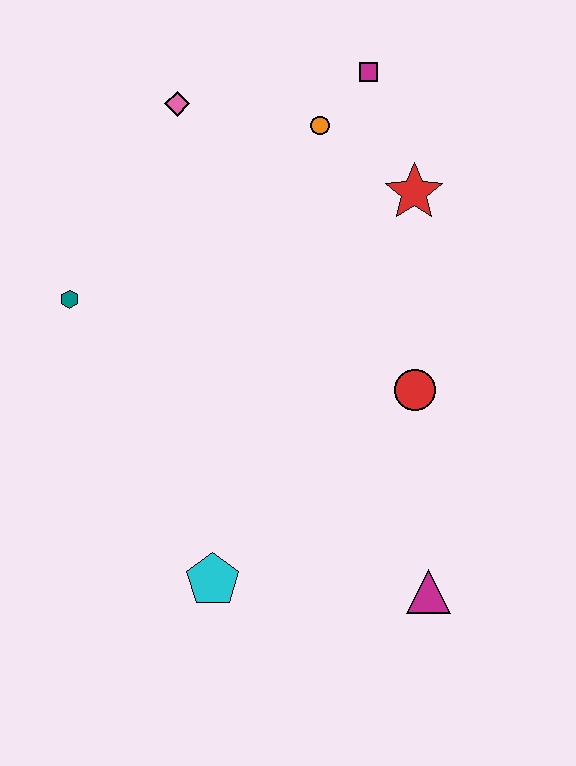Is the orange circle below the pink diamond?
Yes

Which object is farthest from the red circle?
The pink diamond is farthest from the red circle.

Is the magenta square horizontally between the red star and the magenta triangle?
No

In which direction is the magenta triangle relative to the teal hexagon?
The magenta triangle is to the right of the teal hexagon.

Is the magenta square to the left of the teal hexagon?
No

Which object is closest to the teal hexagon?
The pink diamond is closest to the teal hexagon.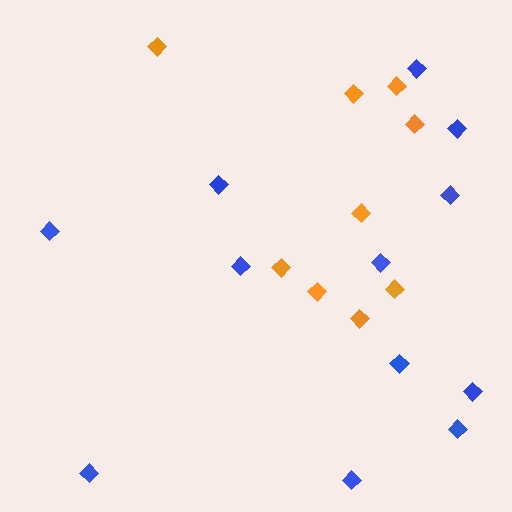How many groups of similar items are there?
There are 2 groups: one group of orange diamonds (9) and one group of blue diamonds (12).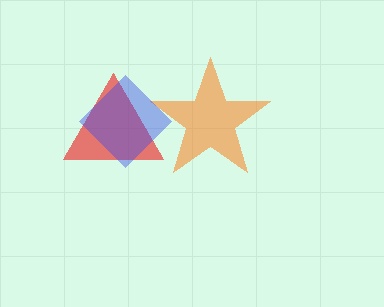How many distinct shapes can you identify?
There are 3 distinct shapes: an orange star, a red triangle, a blue diamond.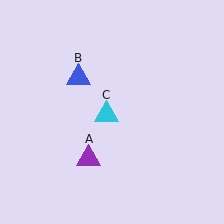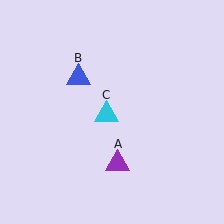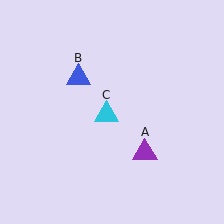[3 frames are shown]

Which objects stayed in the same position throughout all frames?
Blue triangle (object B) and cyan triangle (object C) remained stationary.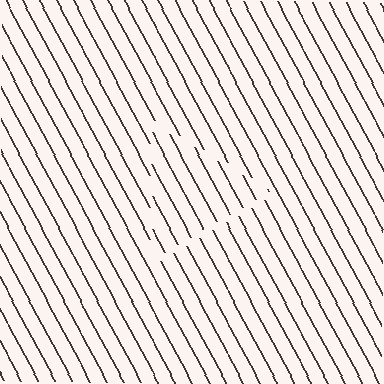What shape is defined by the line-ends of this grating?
An illusory triangle. The interior of the shape contains the same grating, shifted by half a period — the contour is defined by the phase discontinuity where line-ends from the inner and outer gratings abut.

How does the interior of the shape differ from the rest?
The interior of the shape contains the same grating, shifted by half a period — the contour is defined by the phase discontinuity where line-ends from the inner and outer gratings abut.